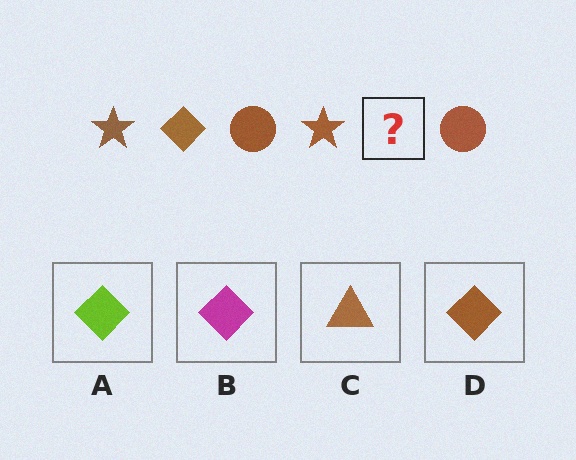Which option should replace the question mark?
Option D.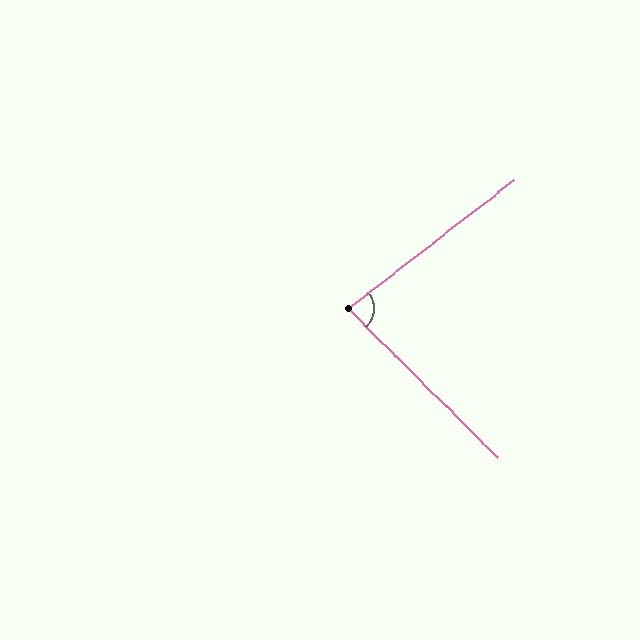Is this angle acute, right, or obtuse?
It is acute.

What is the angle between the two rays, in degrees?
Approximately 83 degrees.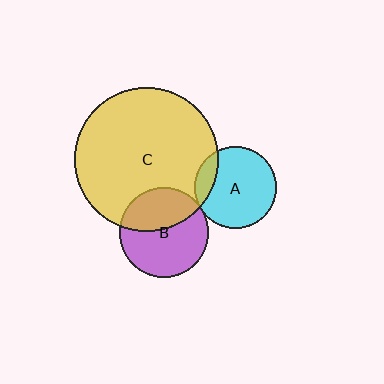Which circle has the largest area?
Circle C (yellow).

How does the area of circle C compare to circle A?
Approximately 3.1 times.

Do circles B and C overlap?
Yes.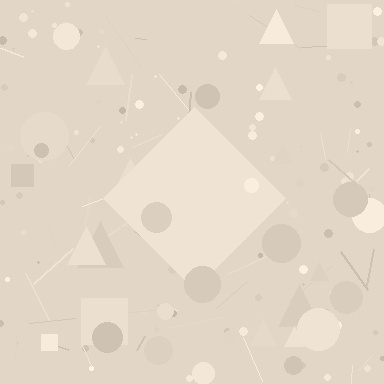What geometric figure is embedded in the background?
A diamond is embedded in the background.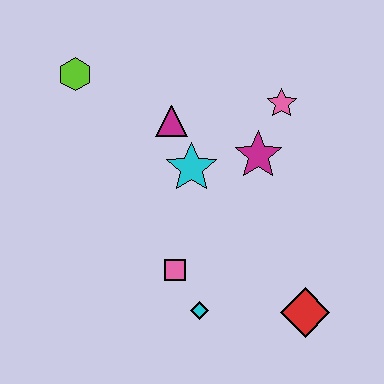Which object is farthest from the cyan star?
The red diamond is farthest from the cyan star.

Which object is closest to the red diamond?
The cyan diamond is closest to the red diamond.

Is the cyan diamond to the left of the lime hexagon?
No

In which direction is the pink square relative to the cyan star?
The pink square is below the cyan star.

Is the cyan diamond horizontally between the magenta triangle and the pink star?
Yes